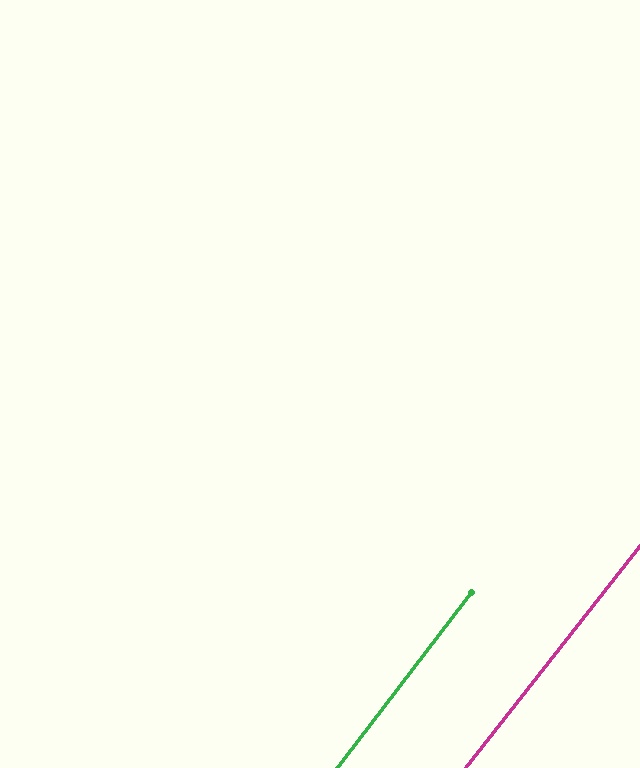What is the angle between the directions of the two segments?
Approximately 1 degree.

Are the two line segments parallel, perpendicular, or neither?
Parallel — their directions differ by only 0.6°.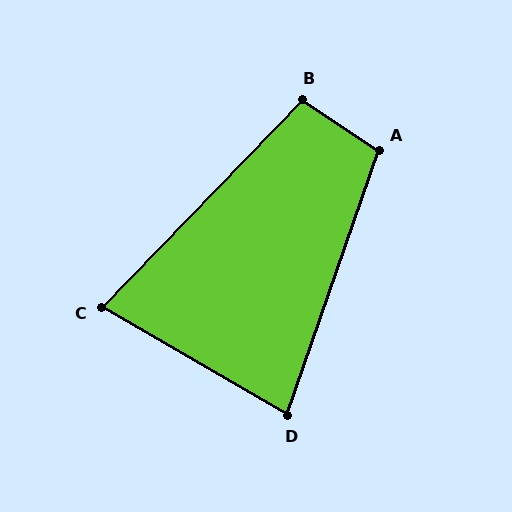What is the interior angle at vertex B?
Approximately 101 degrees (obtuse).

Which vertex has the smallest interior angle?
C, at approximately 76 degrees.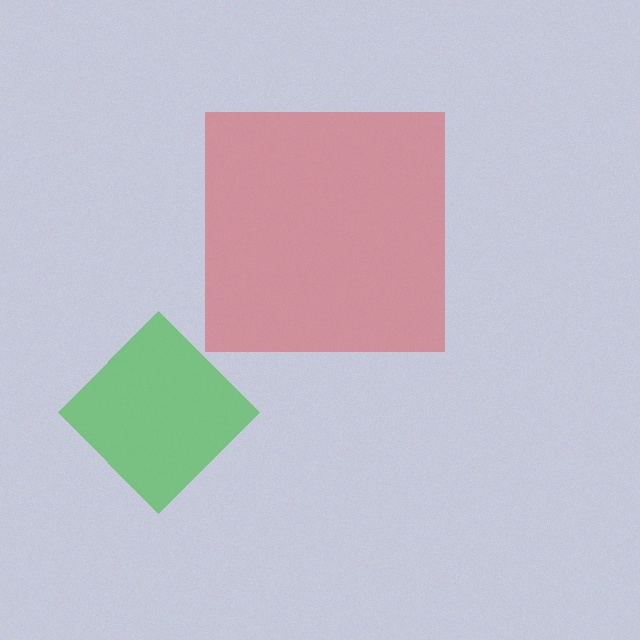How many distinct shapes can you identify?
There are 2 distinct shapes: a red square, a green diamond.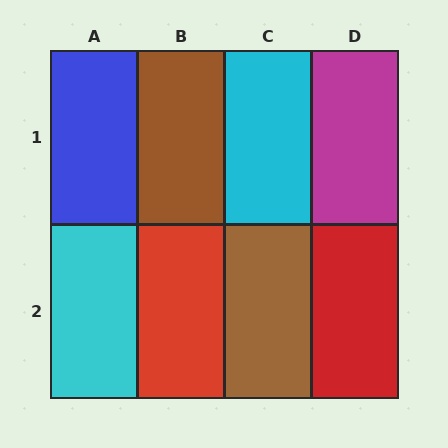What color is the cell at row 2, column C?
Brown.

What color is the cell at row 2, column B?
Red.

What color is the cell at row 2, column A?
Cyan.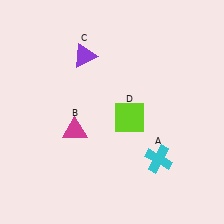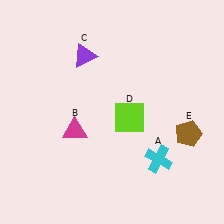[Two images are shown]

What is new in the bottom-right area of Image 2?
A brown pentagon (E) was added in the bottom-right area of Image 2.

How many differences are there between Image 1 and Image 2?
There is 1 difference between the two images.